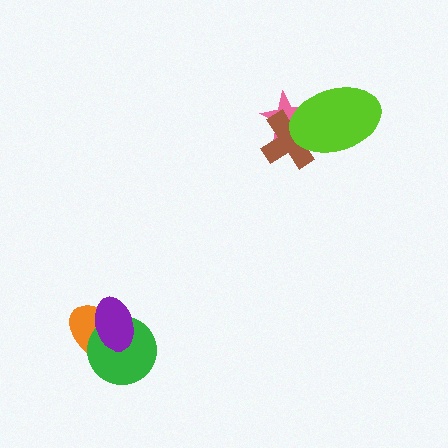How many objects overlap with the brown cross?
2 objects overlap with the brown cross.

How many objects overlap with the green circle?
2 objects overlap with the green circle.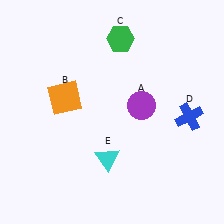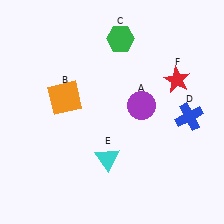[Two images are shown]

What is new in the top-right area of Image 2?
A red star (F) was added in the top-right area of Image 2.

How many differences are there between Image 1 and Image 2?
There is 1 difference between the two images.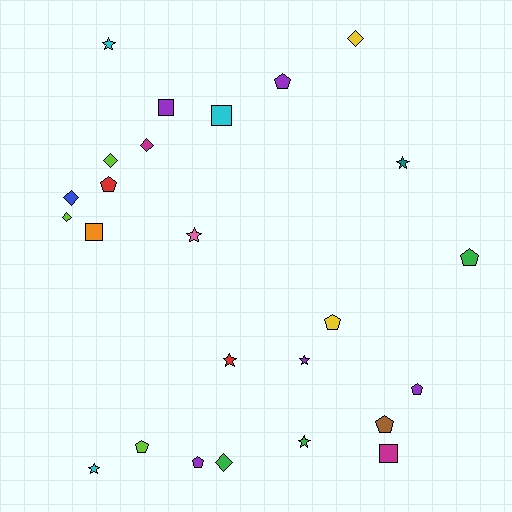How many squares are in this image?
There are 4 squares.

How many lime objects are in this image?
There are 3 lime objects.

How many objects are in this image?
There are 25 objects.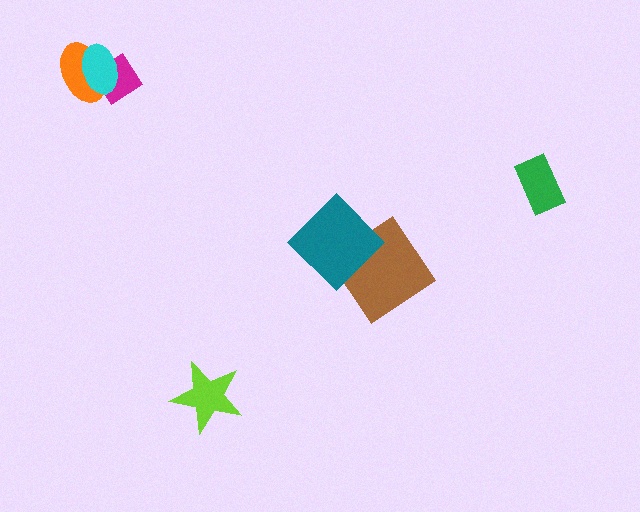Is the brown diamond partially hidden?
Yes, it is partially covered by another shape.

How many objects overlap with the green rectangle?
0 objects overlap with the green rectangle.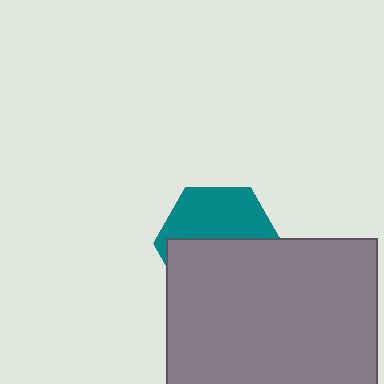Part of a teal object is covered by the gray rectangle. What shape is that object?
It is a hexagon.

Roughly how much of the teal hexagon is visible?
A small part of it is visible (roughly 45%).